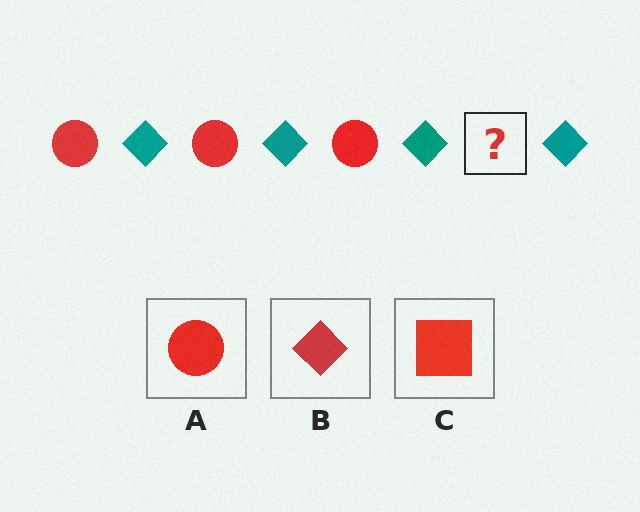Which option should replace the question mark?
Option A.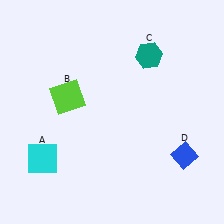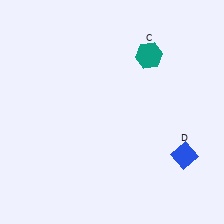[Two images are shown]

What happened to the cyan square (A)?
The cyan square (A) was removed in Image 2. It was in the bottom-left area of Image 1.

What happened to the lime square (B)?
The lime square (B) was removed in Image 2. It was in the top-left area of Image 1.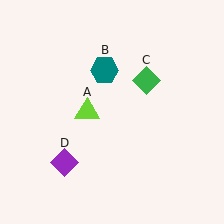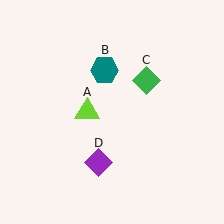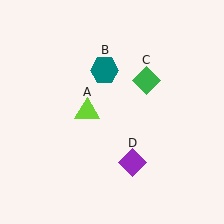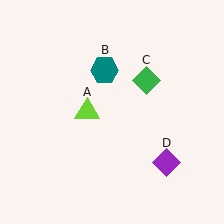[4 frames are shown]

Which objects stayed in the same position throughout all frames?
Lime triangle (object A) and teal hexagon (object B) and green diamond (object C) remained stationary.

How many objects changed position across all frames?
1 object changed position: purple diamond (object D).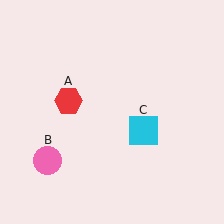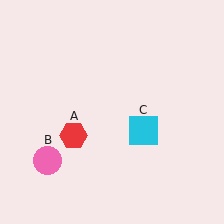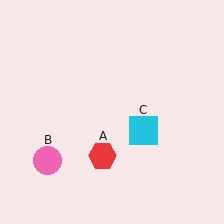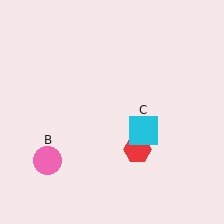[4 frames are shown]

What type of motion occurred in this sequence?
The red hexagon (object A) rotated counterclockwise around the center of the scene.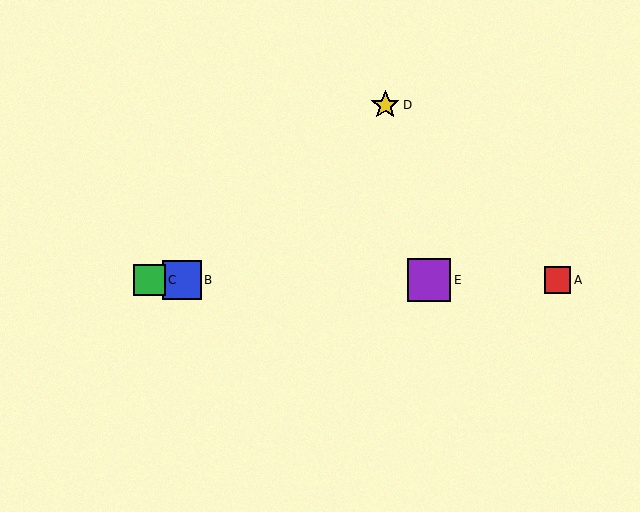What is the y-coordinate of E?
Object E is at y≈280.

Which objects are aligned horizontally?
Objects A, B, C, E are aligned horizontally.